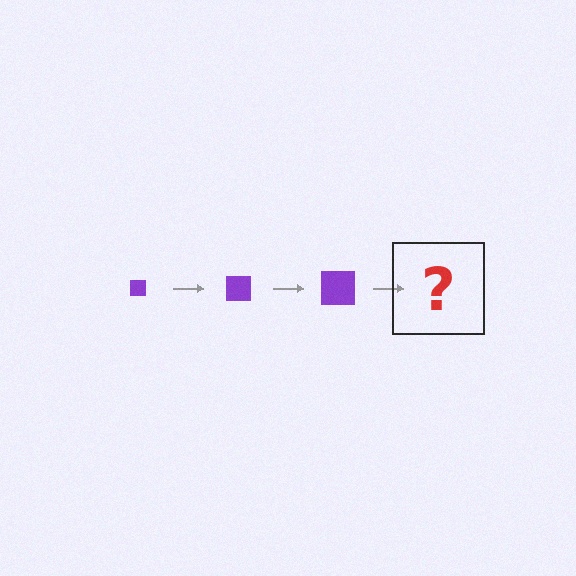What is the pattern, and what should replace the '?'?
The pattern is that the square gets progressively larger each step. The '?' should be a purple square, larger than the previous one.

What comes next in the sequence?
The next element should be a purple square, larger than the previous one.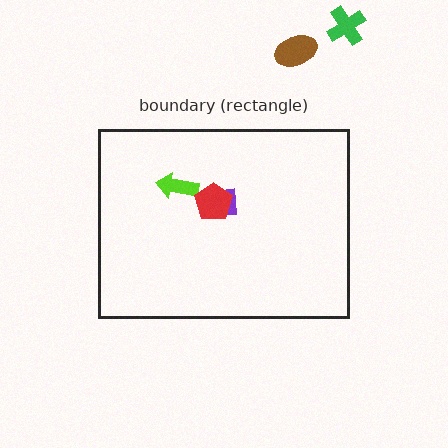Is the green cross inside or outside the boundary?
Outside.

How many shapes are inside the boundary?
3 inside, 2 outside.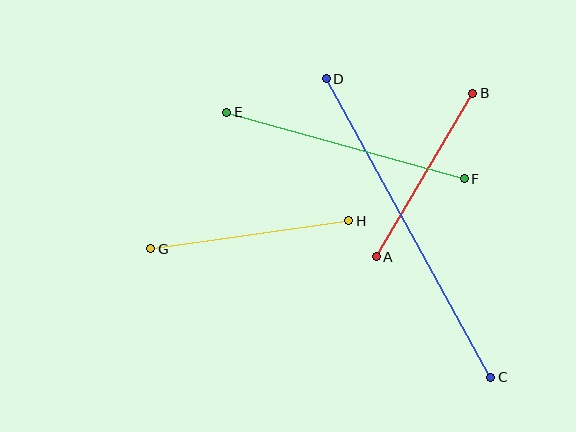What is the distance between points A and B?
The distance is approximately 190 pixels.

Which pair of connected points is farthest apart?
Points C and D are farthest apart.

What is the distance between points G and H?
The distance is approximately 200 pixels.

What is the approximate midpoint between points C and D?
The midpoint is at approximately (408, 228) pixels.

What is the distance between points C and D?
The distance is approximately 341 pixels.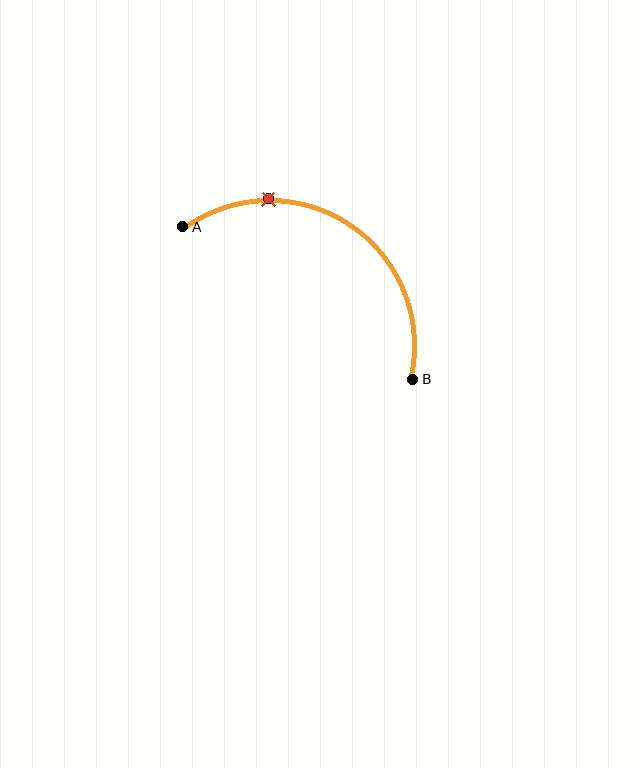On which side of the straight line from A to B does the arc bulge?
The arc bulges above the straight line connecting A and B.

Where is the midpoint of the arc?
The arc midpoint is the point on the curve farthest from the straight line joining A and B. It sits above that line.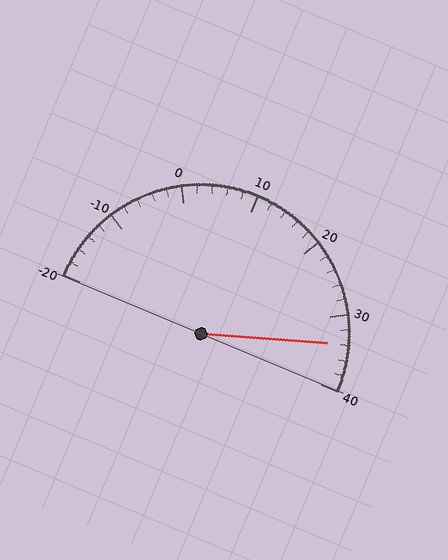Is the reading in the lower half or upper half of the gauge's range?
The reading is in the upper half of the range (-20 to 40).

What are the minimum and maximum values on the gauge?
The gauge ranges from -20 to 40.